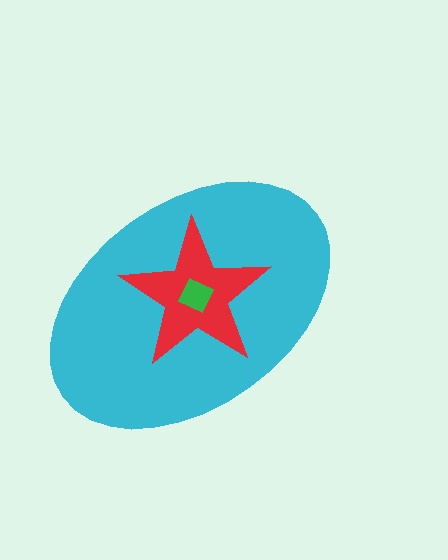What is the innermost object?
The green diamond.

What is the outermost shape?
The cyan ellipse.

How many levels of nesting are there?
3.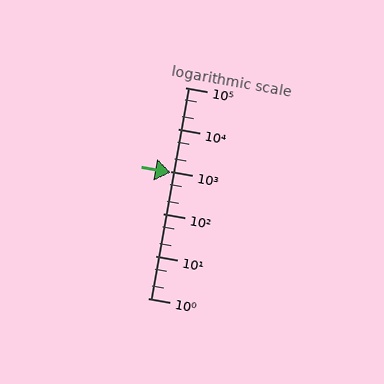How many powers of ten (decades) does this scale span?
The scale spans 5 decades, from 1 to 100000.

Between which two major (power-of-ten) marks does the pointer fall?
The pointer is between 100 and 1000.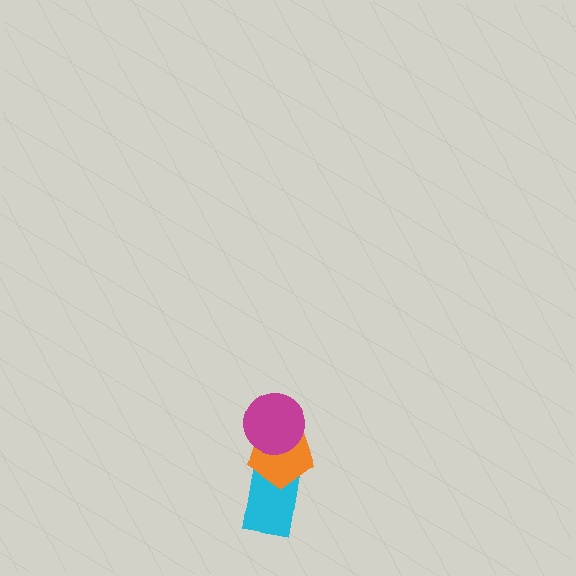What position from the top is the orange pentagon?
The orange pentagon is 2nd from the top.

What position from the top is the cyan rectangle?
The cyan rectangle is 3rd from the top.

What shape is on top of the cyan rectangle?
The orange pentagon is on top of the cyan rectangle.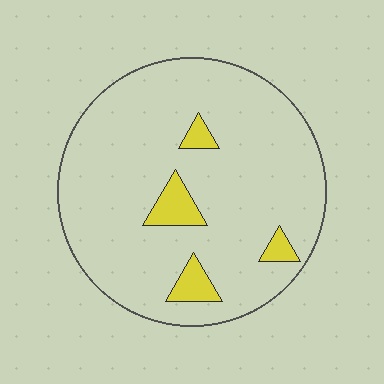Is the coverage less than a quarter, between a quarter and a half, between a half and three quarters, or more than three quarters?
Less than a quarter.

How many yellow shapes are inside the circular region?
4.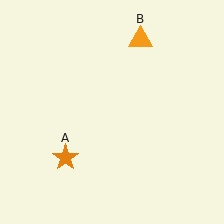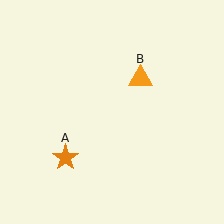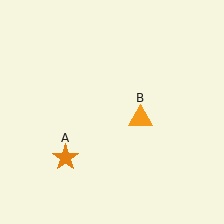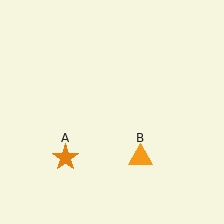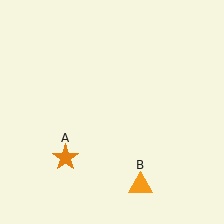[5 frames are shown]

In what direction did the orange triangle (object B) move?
The orange triangle (object B) moved down.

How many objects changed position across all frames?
1 object changed position: orange triangle (object B).